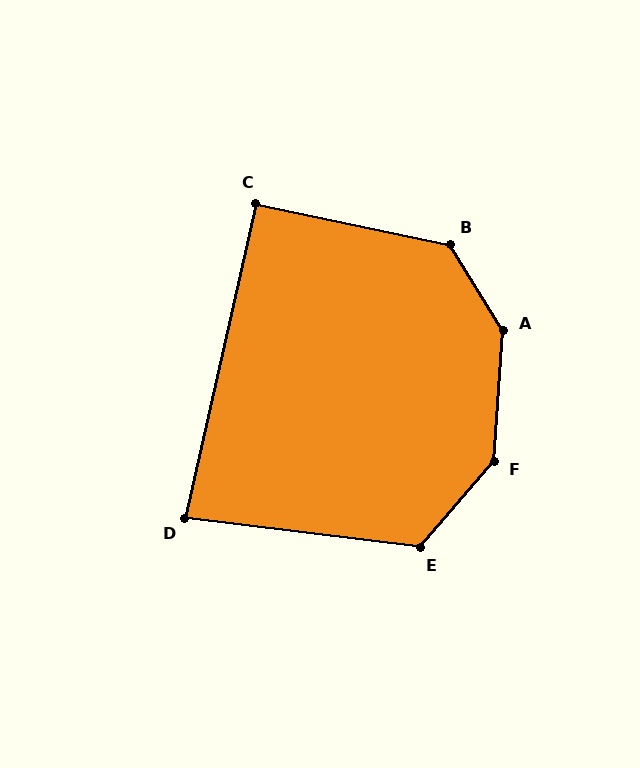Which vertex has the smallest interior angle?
D, at approximately 84 degrees.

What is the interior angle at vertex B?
Approximately 133 degrees (obtuse).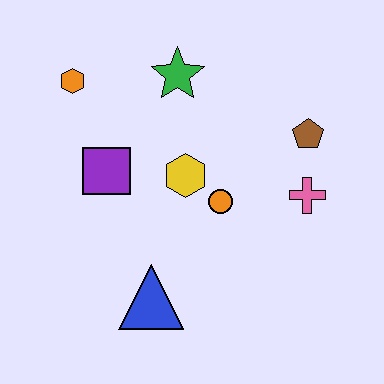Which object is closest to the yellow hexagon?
The orange circle is closest to the yellow hexagon.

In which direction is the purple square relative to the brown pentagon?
The purple square is to the left of the brown pentagon.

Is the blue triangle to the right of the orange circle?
No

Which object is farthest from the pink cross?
The orange hexagon is farthest from the pink cross.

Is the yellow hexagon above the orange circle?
Yes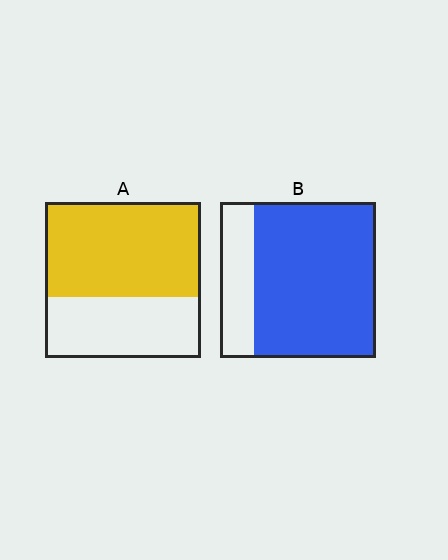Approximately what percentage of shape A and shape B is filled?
A is approximately 60% and B is approximately 80%.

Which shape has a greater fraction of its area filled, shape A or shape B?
Shape B.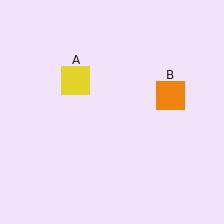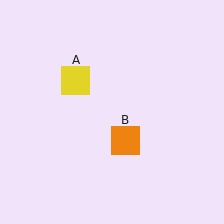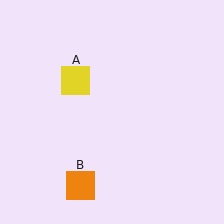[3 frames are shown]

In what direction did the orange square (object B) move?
The orange square (object B) moved down and to the left.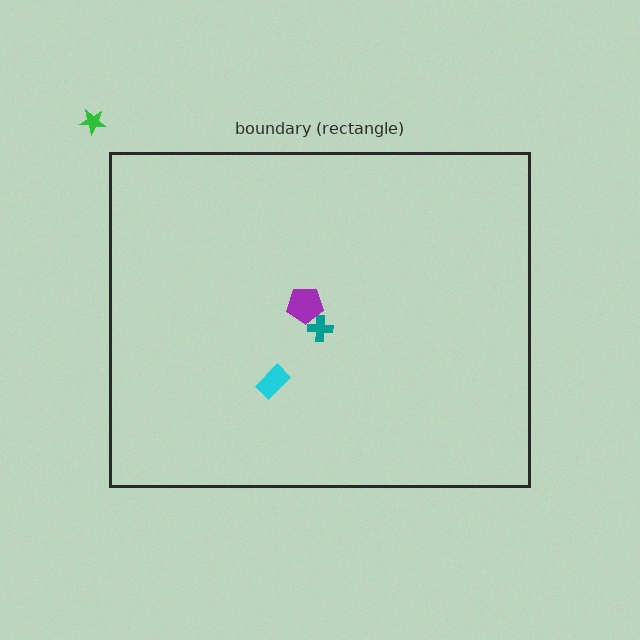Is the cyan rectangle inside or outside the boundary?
Inside.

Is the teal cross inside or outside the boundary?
Inside.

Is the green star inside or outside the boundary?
Outside.